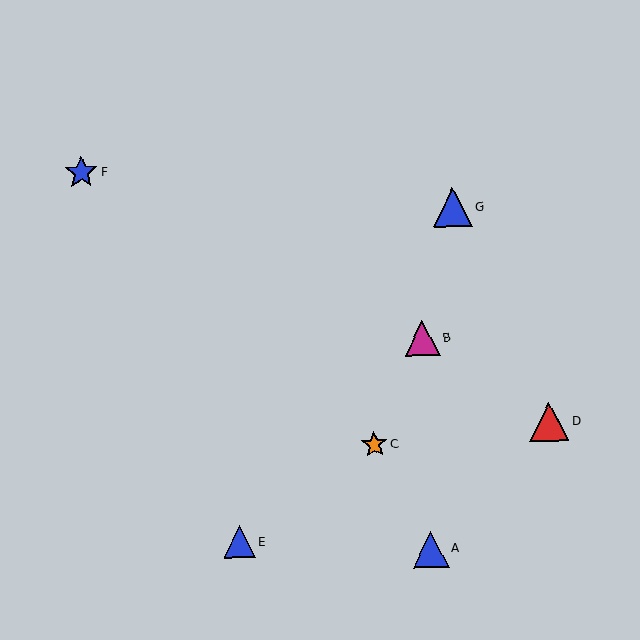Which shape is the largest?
The blue triangle (labeled G) is the largest.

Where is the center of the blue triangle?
The center of the blue triangle is at (239, 542).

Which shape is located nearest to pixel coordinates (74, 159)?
The blue star (labeled F) at (81, 172) is nearest to that location.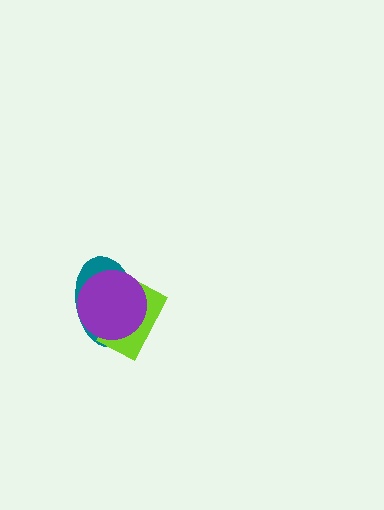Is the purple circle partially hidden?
No, no other shape covers it.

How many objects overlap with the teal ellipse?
2 objects overlap with the teal ellipse.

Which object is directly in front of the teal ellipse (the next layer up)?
The lime rectangle is directly in front of the teal ellipse.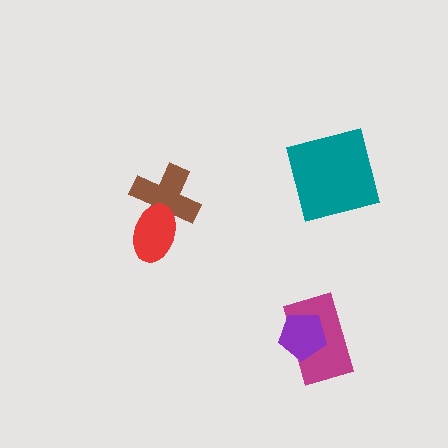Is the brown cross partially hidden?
Yes, it is partially covered by another shape.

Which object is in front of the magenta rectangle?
The purple pentagon is in front of the magenta rectangle.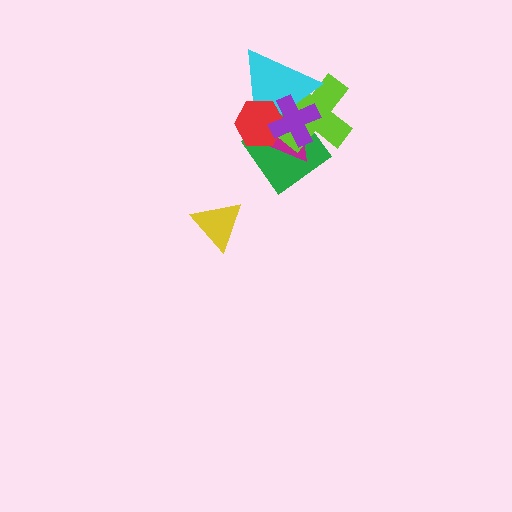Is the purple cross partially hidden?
No, no other shape covers it.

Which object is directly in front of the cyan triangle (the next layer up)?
The red hexagon is directly in front of the cyan triangle.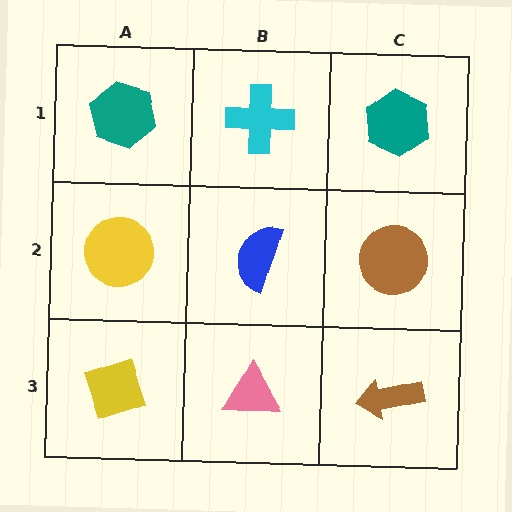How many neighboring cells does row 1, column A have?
2.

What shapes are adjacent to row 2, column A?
A teal hexagon (row 1, column A), a yellow diamond (row 3, column A), a blue semicircle (row 2, column B).